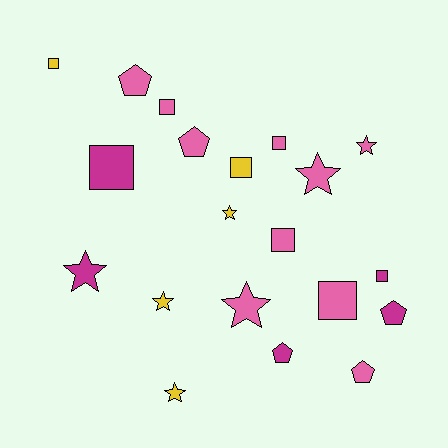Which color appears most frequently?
Pink, with 10 objects.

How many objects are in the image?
There are 20 objects.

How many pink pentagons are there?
There are 3 pink pentagons.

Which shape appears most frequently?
Square, with 8 objects.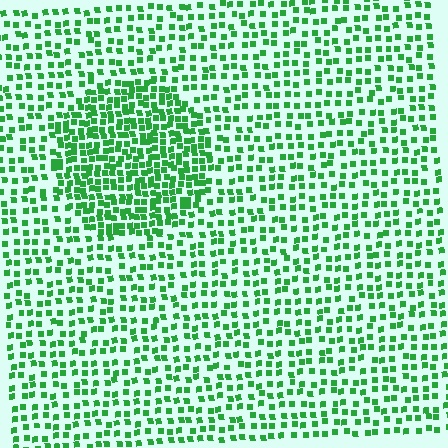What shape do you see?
I see a circle.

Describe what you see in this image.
The image contains small green elements arranged at two different densities. A circle-shaped region is visible where the elements are more densely packed than the surrounding area.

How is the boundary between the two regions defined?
The boundary is defined by a change in element density (approximately 1.9x ratio). All elements are the same color, size, and shape.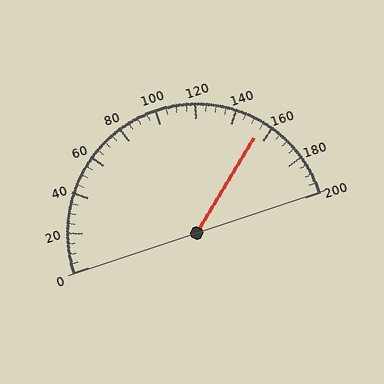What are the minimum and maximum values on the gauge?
The gauge ranges from 0 to 200.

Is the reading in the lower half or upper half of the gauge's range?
The reading is in the upper half of the range (0 to 200).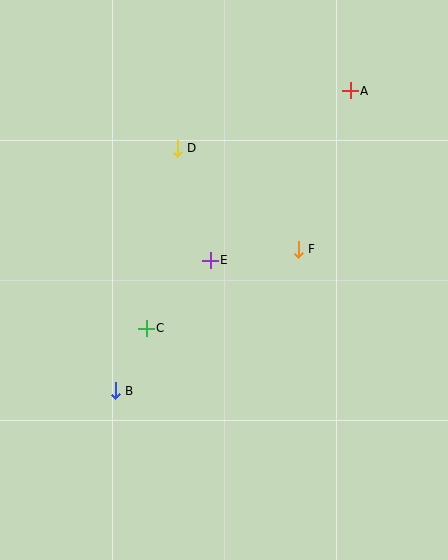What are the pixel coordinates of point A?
Point A is at (350, 91).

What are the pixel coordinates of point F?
Point F is at (298, 249).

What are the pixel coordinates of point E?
Point E is at (210, 260).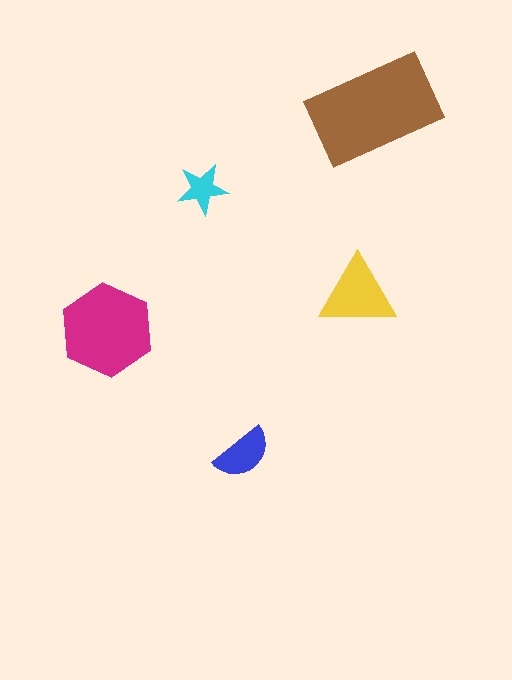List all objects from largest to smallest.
The brown rectangle, the magenta hexagon, the yellow triangle, the blue semicircle, the cyan star.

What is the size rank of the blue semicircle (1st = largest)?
4th.